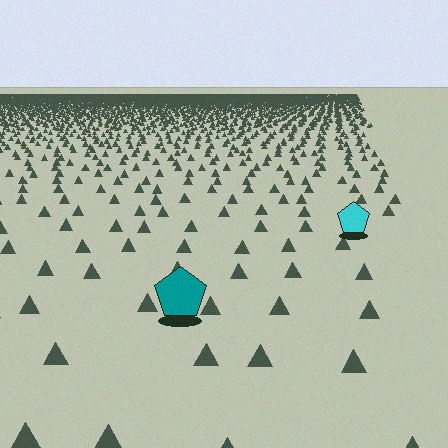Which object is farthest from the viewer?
The cyan pentagon is farthest from the viewer. It appears smaller and the ground texture around it is denser.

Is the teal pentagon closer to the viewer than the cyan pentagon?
Yes. The teal pentagon is closer — you can tell from the texture gradient: the ground texture is coarser near it.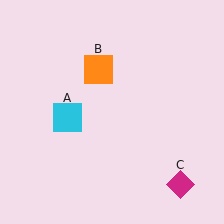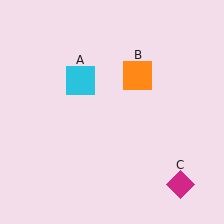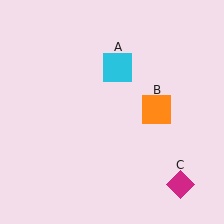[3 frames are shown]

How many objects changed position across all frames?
2 objects changed position: cyan square (object A), orange square (object B).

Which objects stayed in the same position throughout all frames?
Magenta diamond (object C) remained stationary.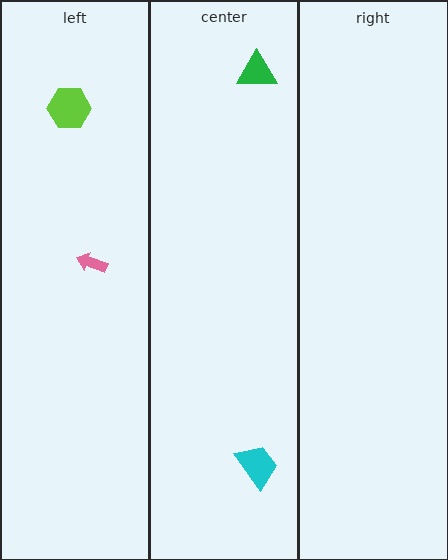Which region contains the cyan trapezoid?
The center region.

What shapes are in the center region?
The cyan trapezoid, the green triangle.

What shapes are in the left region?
The pink arrow, the lime hexagon.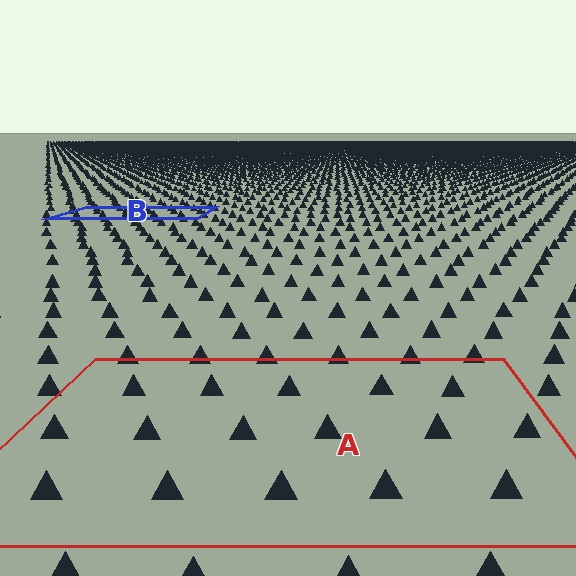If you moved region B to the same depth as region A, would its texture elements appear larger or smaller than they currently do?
They would appear larger. At a closer depth, the same texture elements are projected at a bigger on-screen size.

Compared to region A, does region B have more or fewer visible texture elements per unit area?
Region B has more texture elements per unit area — they are packed more densely because it is farther away.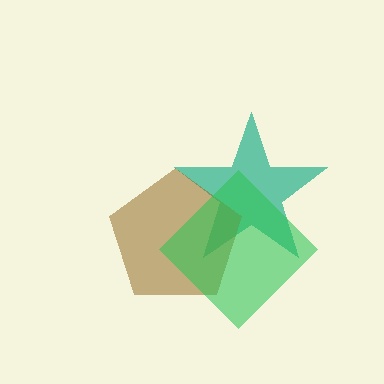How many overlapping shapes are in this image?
There are 3 overlapping shapes in the image.